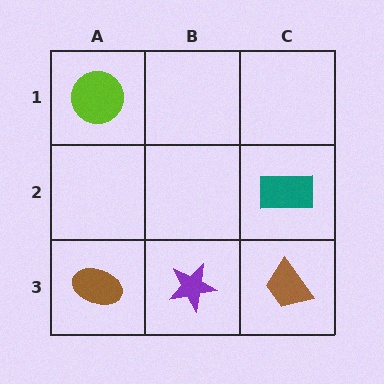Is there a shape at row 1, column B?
No, that cell is empty.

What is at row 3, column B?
A purple star.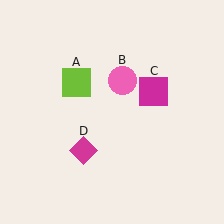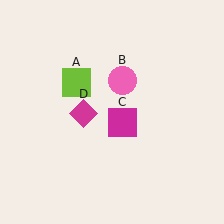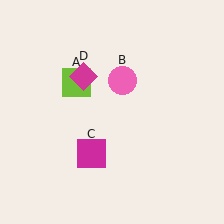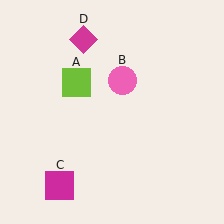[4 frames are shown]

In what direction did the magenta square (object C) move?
The magenta square (object C) moved down and to the left.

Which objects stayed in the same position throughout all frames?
Lime square (object A) and pink circle (object B) remained stationary.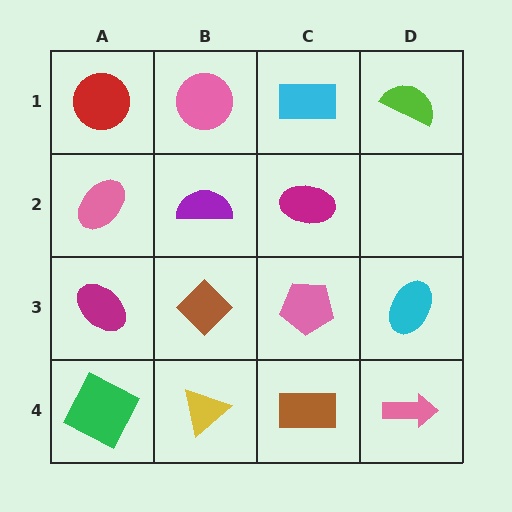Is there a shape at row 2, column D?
No, that cell is empty.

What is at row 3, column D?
A cyan ellipse.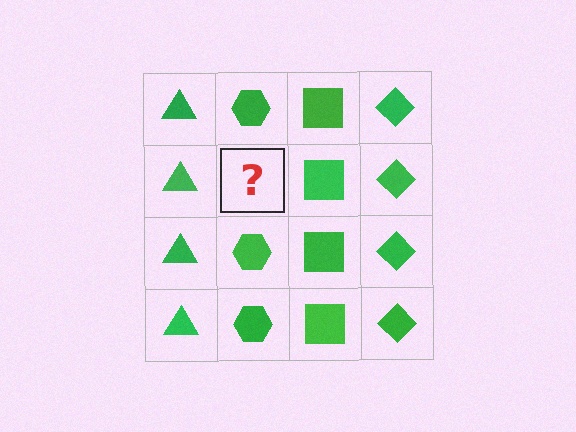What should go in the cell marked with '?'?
The missing cell should contain a green hexagon.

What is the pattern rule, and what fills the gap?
The rule is that each column has a consistent shape. The gap should be filled with a green hexagon.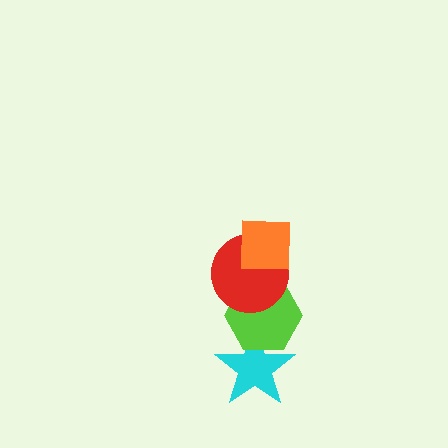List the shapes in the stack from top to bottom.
From top to bottom: the orange square, the red circle, the lime hexagon, the cyan star.